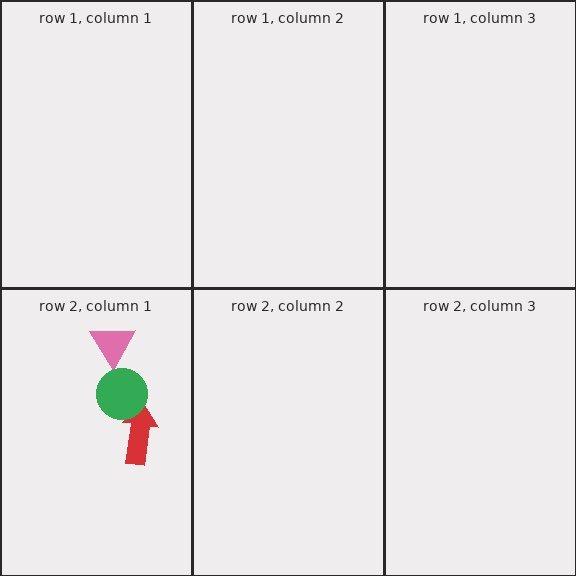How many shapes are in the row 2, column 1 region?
3.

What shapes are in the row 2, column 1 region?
The pink triangle, the red arrow, the green circle.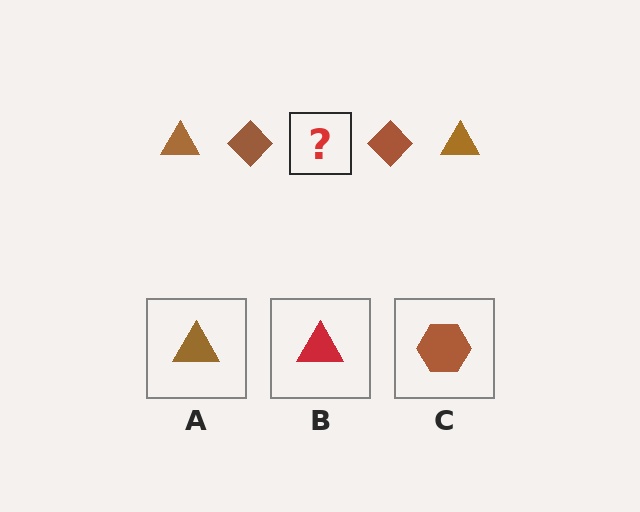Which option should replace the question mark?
Option A.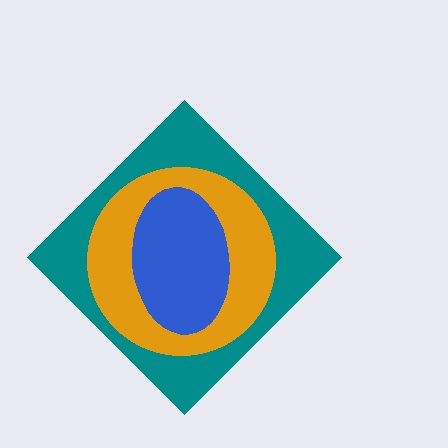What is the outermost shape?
The teal diamond.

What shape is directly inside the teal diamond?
The orange circle.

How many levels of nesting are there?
3.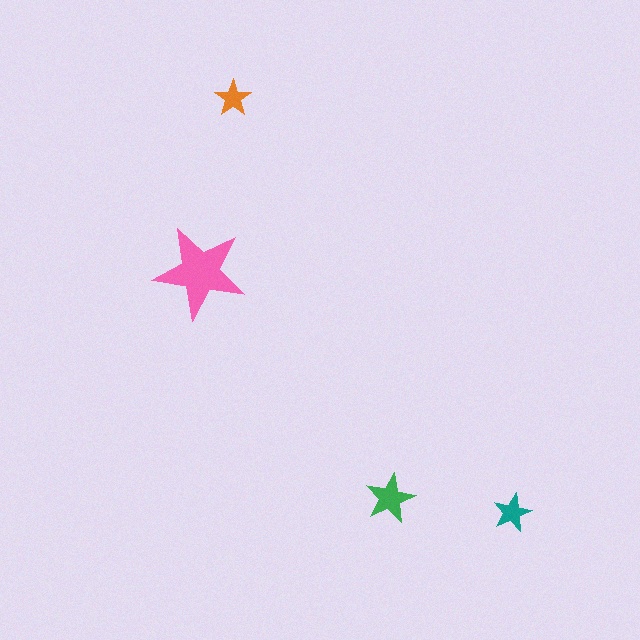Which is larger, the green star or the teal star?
The green one.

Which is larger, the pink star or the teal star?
The pink one.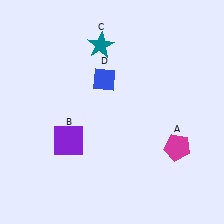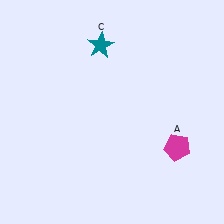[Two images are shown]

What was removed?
The purple square (B), the blue diamond (D) were removed in Image 2.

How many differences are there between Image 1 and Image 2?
There are 2 differences between the two images.